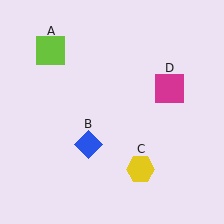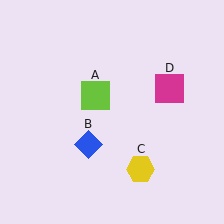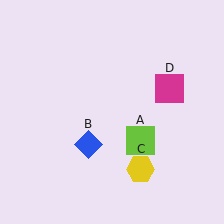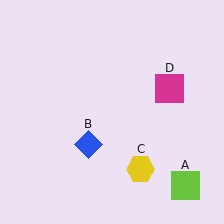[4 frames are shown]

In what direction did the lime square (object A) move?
The lime square (object A) moved down and to the right.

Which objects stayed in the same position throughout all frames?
Blue diamond (object B) and yellow hexagon (object C) and magenta square (object D) remained stationary.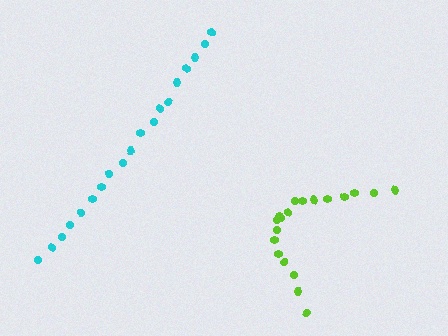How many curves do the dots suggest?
There are 2 distinct paths.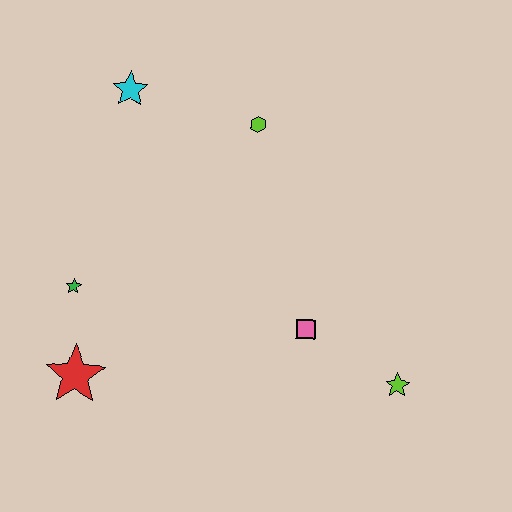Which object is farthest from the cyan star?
The lime star is farthest from the cyan star.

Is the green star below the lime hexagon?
Yes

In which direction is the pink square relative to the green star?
The pink square is to the right of the green star.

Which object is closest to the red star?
The green star is closest to the red star.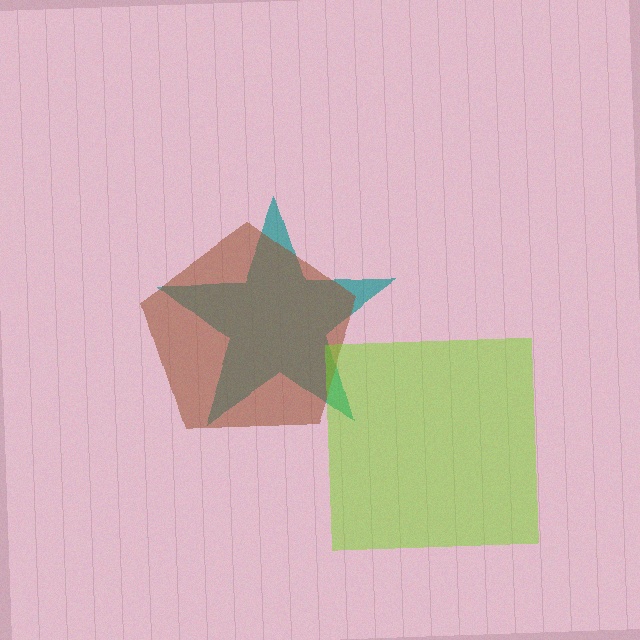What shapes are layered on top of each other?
The layered shapes are: a teal star, a brown pentagon, a lime square.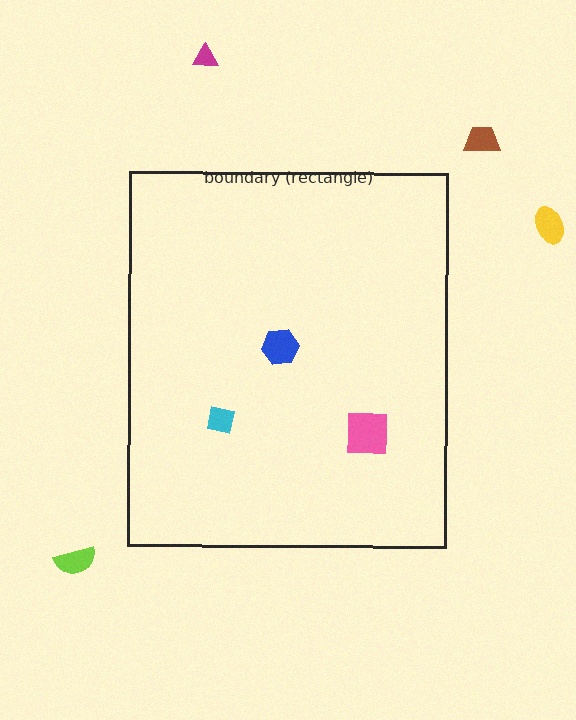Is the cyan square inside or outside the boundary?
Inside.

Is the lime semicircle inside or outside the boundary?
Outside.